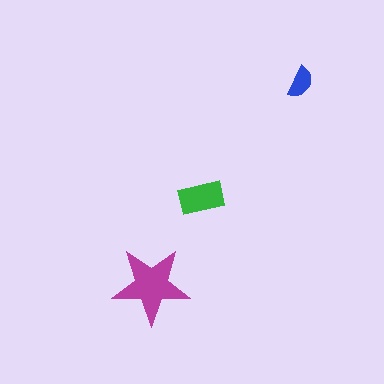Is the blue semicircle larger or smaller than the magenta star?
Smaller.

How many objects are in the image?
There are 3 objects in the image.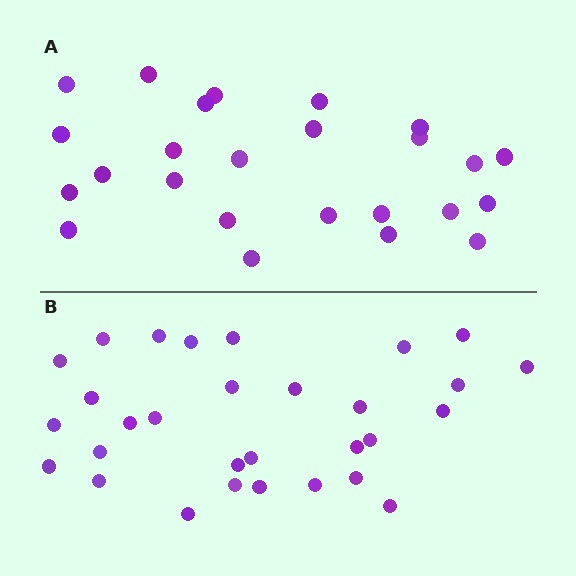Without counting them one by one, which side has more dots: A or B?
Region B (the bottom region) has more dots.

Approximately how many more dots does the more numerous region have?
Region B has about 5 more dots than region A.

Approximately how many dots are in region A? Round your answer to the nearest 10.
About 20 dots. (The exact count is 25, which rounds to 20.)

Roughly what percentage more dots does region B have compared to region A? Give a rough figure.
About 20% more.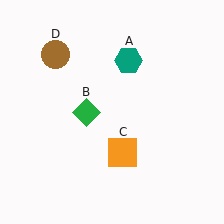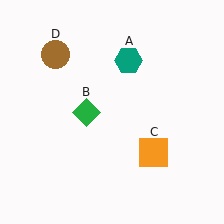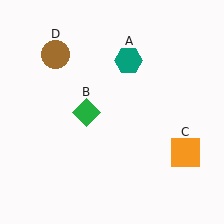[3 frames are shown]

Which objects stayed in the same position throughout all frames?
Teal hexagon (object A) and green diamond (object B) and brown circle (object D) remained stationary.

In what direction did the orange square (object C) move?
The orange square (object C) moved right.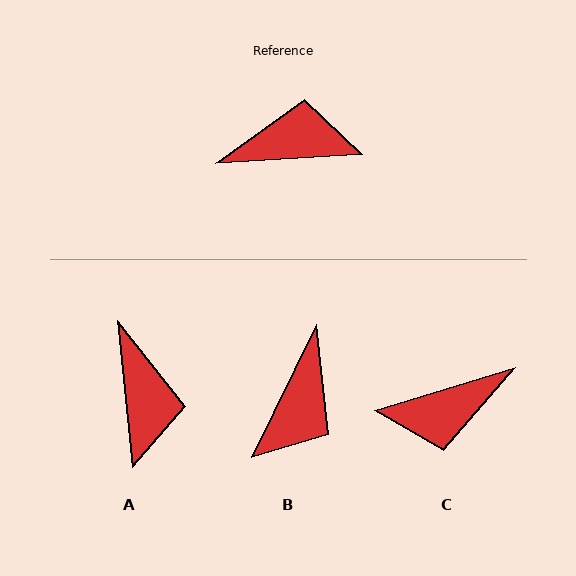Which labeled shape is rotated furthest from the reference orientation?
C, about 166 degrees away.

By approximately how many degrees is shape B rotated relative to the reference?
Approximately 119 degrees clockwise.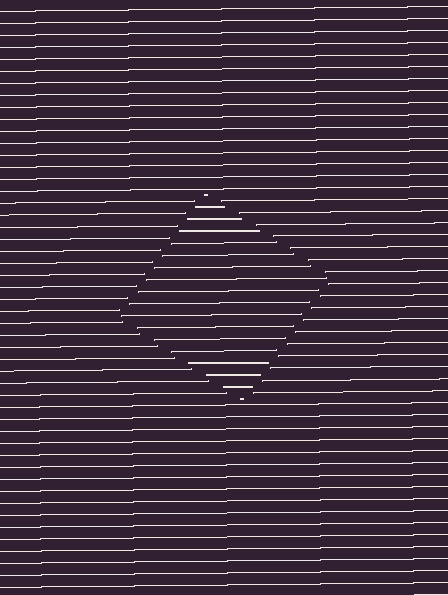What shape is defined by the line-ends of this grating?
An illusory square. The interior of the shape contains the same grating, shifted by half a period — the contour is defined by the phase discontinuity where line-ends from the inner and outer gratings abut.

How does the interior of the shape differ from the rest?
The interior of the shape contains the same grating, shifted by half a period — the contour is defined by the phase discontinuity where line-ends from the inner and outer gratings abut.